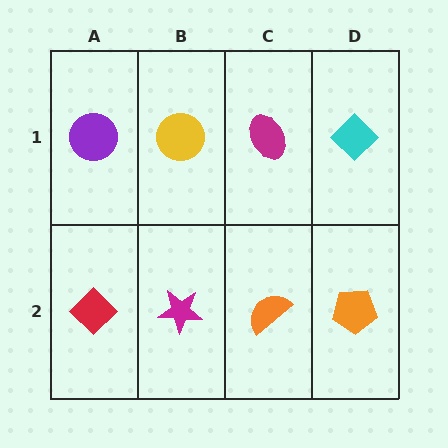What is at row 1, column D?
A cyan diamond.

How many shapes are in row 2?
4 shapes.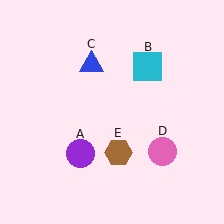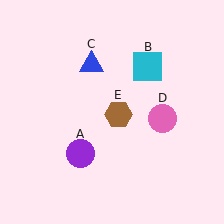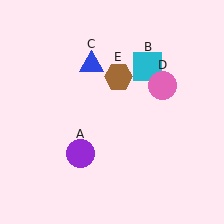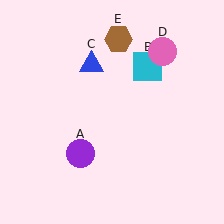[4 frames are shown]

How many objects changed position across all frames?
2 objects changed position: pink circle (object D), brown hexagon (object E).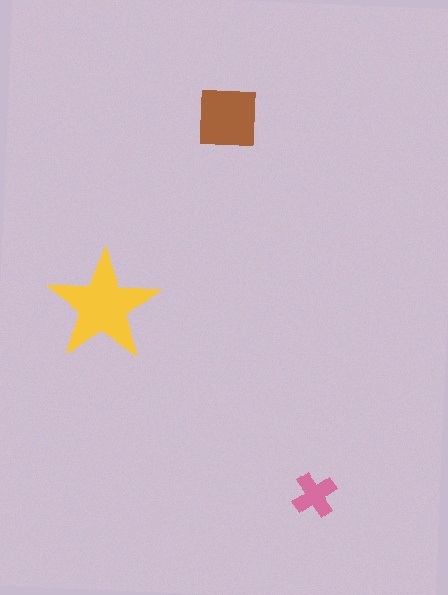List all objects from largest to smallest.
The yellow star, the brown square, the pink cross.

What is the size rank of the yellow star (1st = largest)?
1st.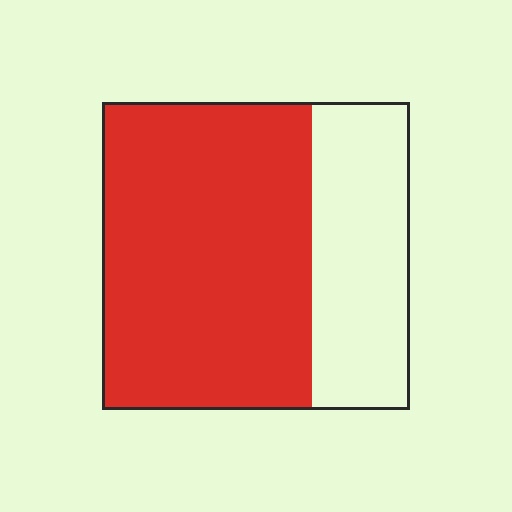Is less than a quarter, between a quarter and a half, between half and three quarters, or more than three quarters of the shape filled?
Between half and three quarters.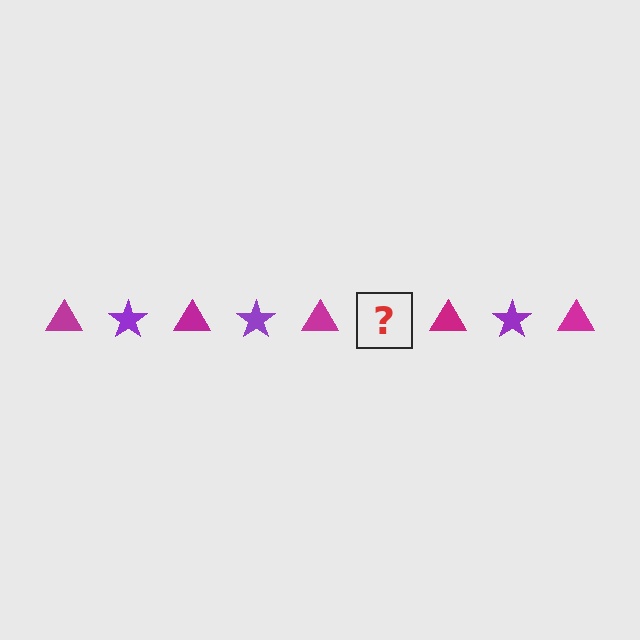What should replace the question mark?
The question mark should be replaced with a purple star.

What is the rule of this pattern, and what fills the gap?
The rule is that the pattern alternates between magenta triangle and purple star. The gap should be filled with a purple star.